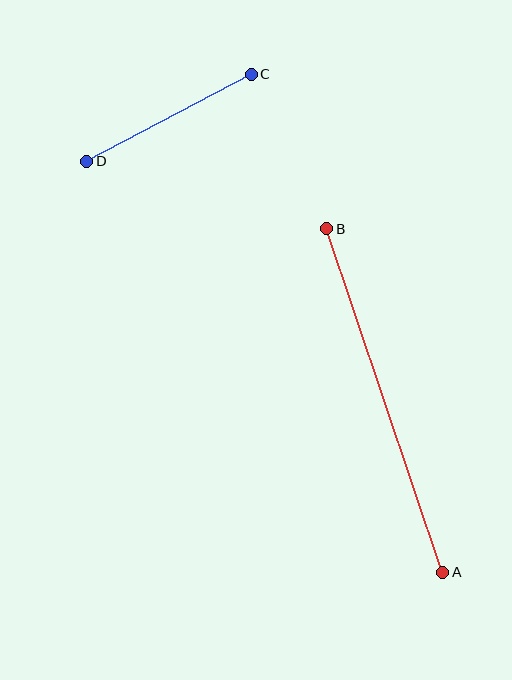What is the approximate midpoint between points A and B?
The midpoint is at approximately (385, 401) pixels.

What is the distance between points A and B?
The distance is approximately 363 pixels.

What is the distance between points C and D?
The distance is approximately 186 pixels.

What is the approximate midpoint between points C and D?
The midpoint is at approximately (169, 118) pixels.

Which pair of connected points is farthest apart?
Points A and B are farthest apart.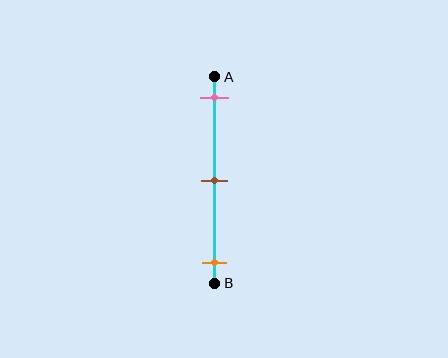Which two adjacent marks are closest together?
The pink and brown marks are the closest adjacent pair.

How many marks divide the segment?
There are 3 marks dividing the segment.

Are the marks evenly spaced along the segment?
Yes, the marks are approximately evenly spaced.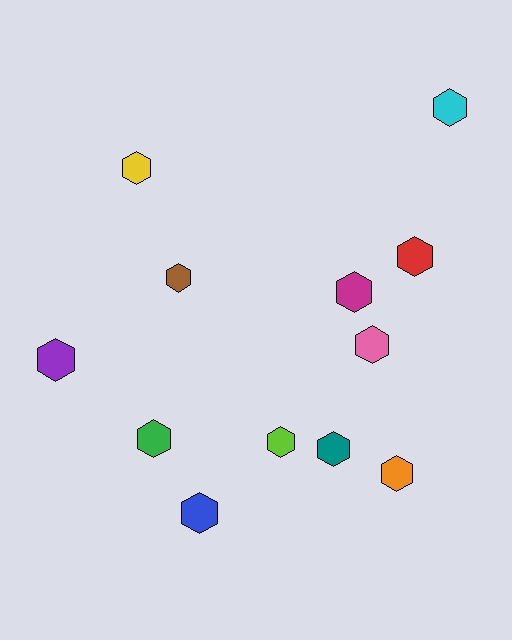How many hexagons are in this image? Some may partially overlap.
There are 12 hexagons.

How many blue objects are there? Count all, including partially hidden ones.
There is 1 blue object.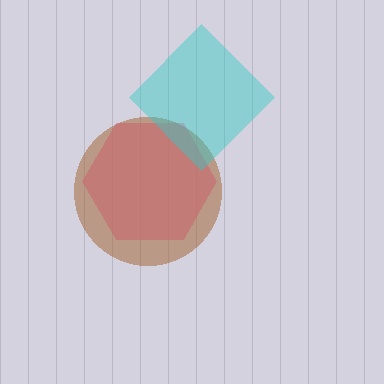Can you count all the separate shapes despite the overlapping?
Yes, there are 3 separate shapes.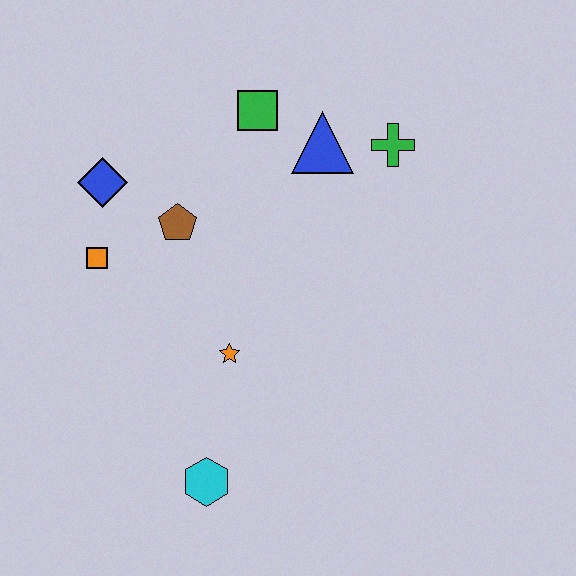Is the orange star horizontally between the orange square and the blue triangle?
Yes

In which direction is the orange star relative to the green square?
The orange star is below the green square.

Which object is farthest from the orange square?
The green cross is farthest from the orange square.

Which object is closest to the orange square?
The blue diamond is closest to the orange square.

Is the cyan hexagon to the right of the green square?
No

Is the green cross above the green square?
No